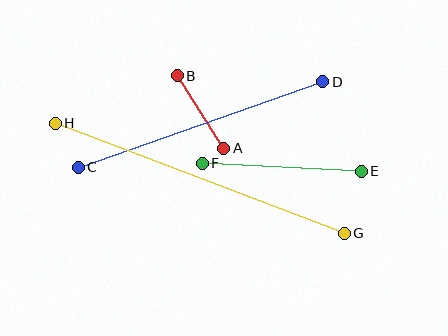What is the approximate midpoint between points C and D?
The midpoint is at approximately (200, 125) pixels.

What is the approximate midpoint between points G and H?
The midpoint is at approximately (200, 178) pixels.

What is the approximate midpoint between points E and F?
The midpoint is at approximately (282, 167) pixels.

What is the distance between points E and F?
The distance is approximately 159 pixels.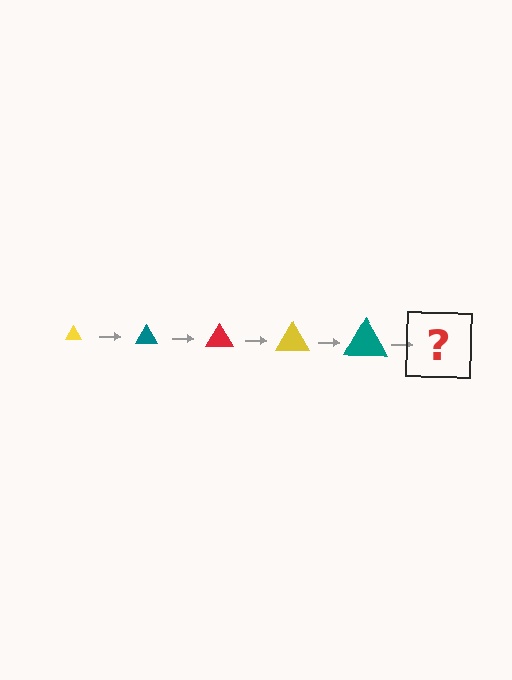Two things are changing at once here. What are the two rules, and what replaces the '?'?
The two rules are that the triangle grows larger each step and the color cycles through yellow, teal, and red. The '?' should be a red triangle, larger than the previous one.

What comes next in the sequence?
The next element should be a red triangle, larger than the previous one.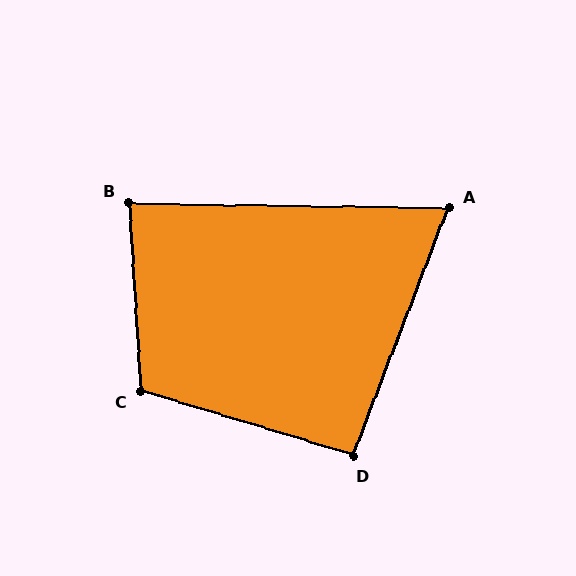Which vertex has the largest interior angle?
C, at approximately 110 degrees.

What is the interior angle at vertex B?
Approximately 86 degrees (approximately right).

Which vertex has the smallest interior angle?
A, at approximately 70 degrees.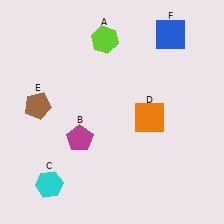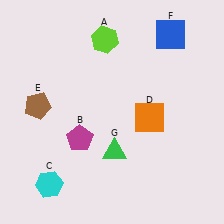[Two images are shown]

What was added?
A green triangle (G) was added in Image 2.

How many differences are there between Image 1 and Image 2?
There is 1 difference between the two images.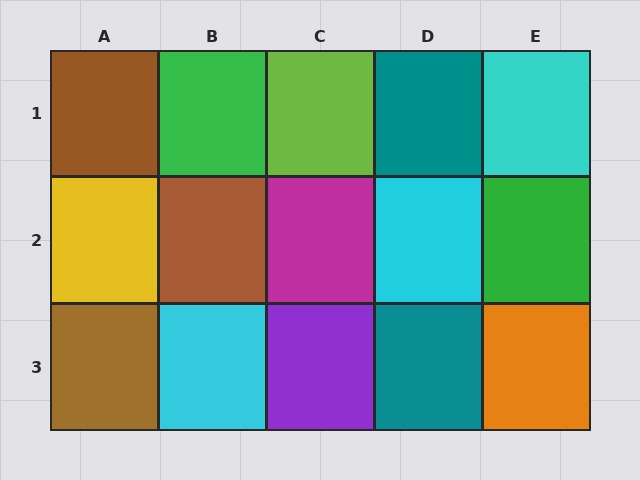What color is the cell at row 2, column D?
Cyan.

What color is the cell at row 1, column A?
Brown.